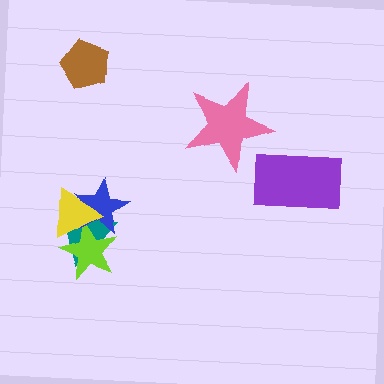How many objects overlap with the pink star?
0 objects overlap with the pink star.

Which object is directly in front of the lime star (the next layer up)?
The blue star is directly in front of the lime star.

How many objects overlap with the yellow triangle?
3 objects overlap with the yellow triangle.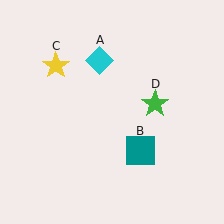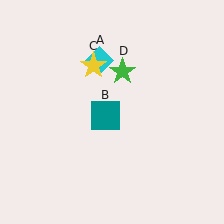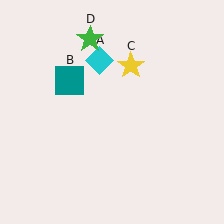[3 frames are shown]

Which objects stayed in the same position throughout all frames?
Cyan diamond (object A) remained stationary.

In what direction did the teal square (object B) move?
The teal square (object B) moved up and to the left.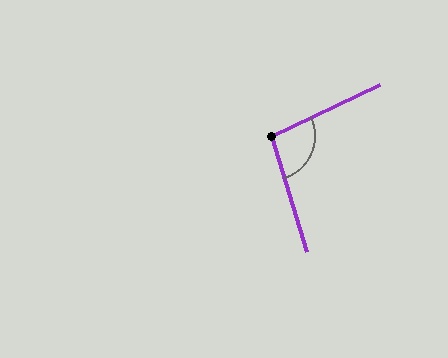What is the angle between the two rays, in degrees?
Approximately 98 degrees.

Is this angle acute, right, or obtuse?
It is obtuse.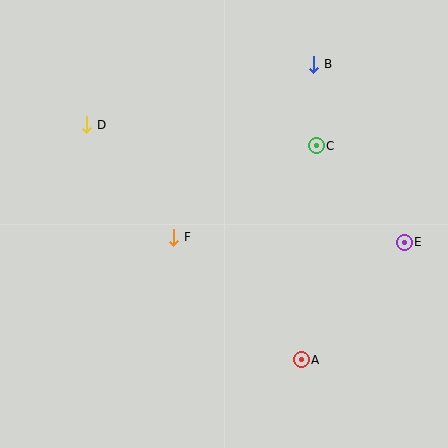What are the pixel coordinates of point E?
Point E is at (404, 242).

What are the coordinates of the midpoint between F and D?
The midpoint between F and D is at (130, 181).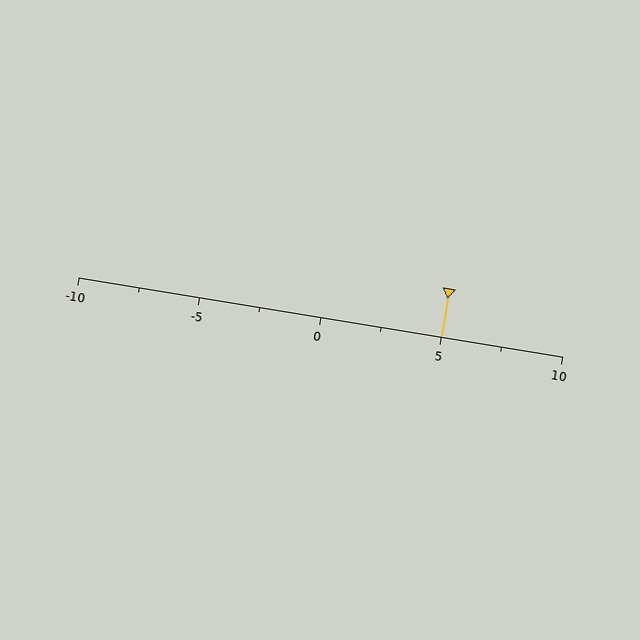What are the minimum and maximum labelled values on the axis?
The axis runs from -10 to 10.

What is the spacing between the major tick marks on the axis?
The major ticks are spaced 5 apart.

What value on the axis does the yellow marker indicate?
The marker indicates approximately 5.